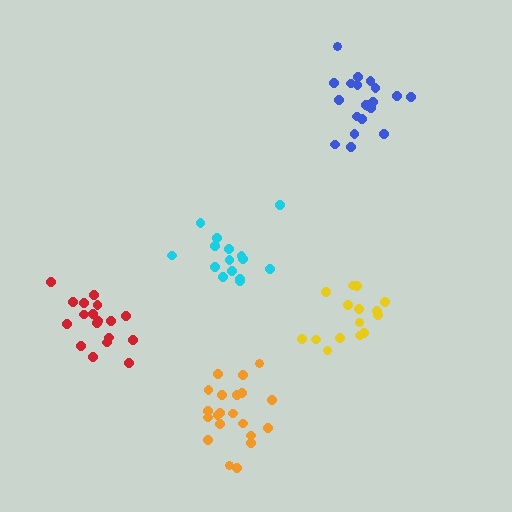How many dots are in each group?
Group 1: 21 dots, Group 2: 15 dots, Group 3: 15 dots, Group 4: 21 dots, Group 5: 18 dots (90 total).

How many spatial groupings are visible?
There are 5 spatial groupings.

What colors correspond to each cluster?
The clusters are colored: orange, cyan, yellow, blue, red.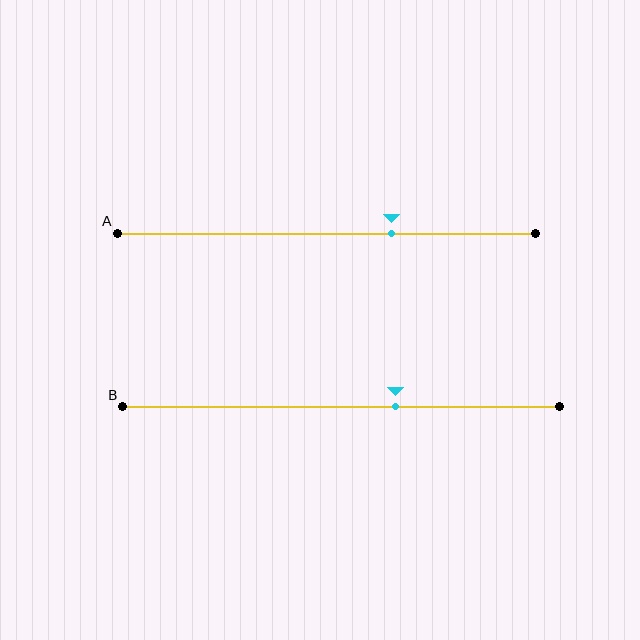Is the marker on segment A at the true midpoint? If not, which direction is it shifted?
No, the marker on segment A is shifted to the right by about 16% of the segment length.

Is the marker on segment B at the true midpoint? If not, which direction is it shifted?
No, the marker on segment B is shifted to the right by about 12% of the segment length.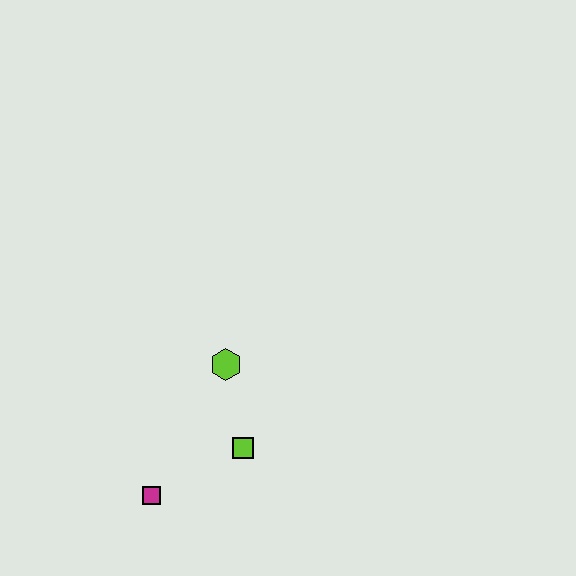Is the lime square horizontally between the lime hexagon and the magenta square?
No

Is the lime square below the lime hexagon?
Yes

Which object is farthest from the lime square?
The magenta square is farthest from the lime square.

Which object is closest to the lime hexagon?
The lime square is closest to the lime hexagon.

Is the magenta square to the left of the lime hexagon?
Yes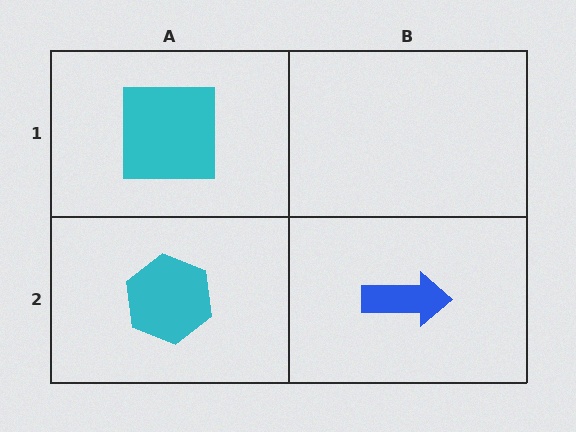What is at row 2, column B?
A blue arrow.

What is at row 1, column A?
A cyan square.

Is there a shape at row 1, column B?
No, that cell is empty.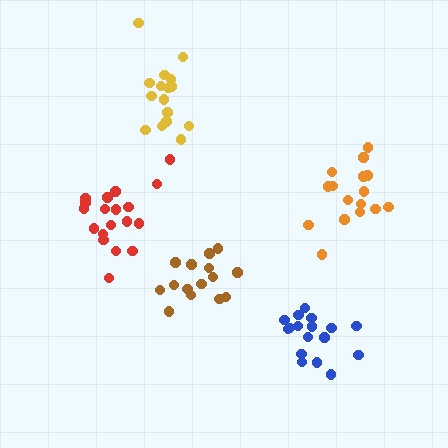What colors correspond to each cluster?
The clusters are colored: orange, brown, blue, red, yellow.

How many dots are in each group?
Group 1: 16 dots, Group 2: 15 dots, Group 3: 17 dots, Group 4: 19 dots, Group 5: 16 dots (83 total).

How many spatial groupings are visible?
There are 5 spatial groupings.